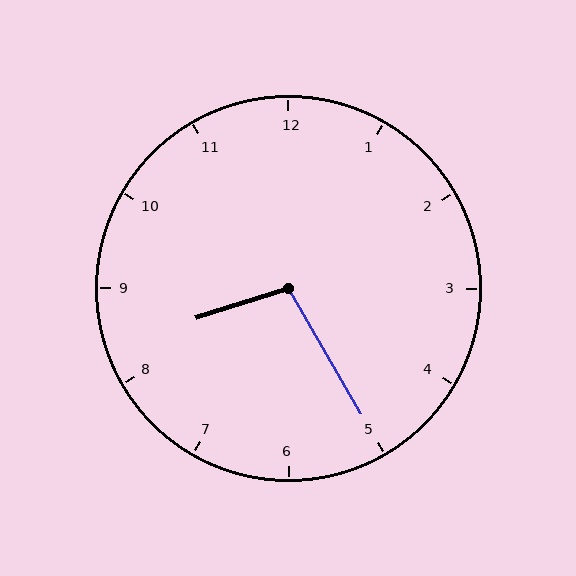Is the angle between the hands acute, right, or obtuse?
It is obtuse.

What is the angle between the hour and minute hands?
Approximately 102 degrees.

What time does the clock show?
8:25.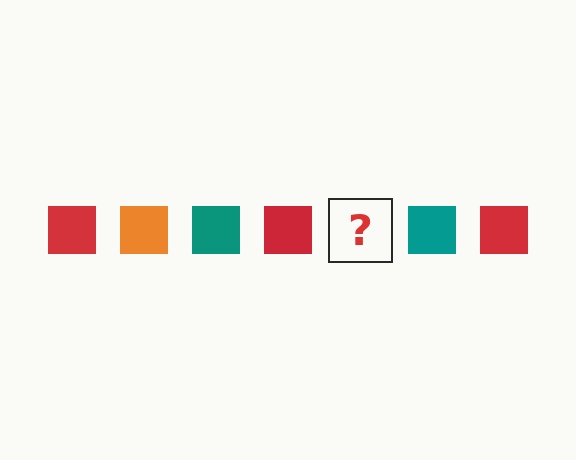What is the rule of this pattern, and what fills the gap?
The rule is that the pattern cycles through red, orange, teal squares. The gap should be filled with an orange square.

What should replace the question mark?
The question mark should be replaced with an orange square.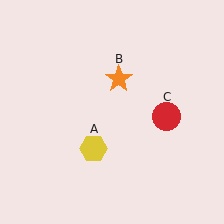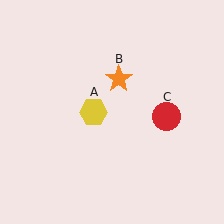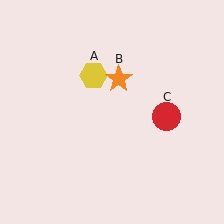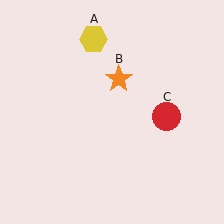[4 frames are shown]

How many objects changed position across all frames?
1 object changed position: yellow hexagon (object A).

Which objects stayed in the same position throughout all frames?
Orange star (object B) and red circle (object C) remained stationary.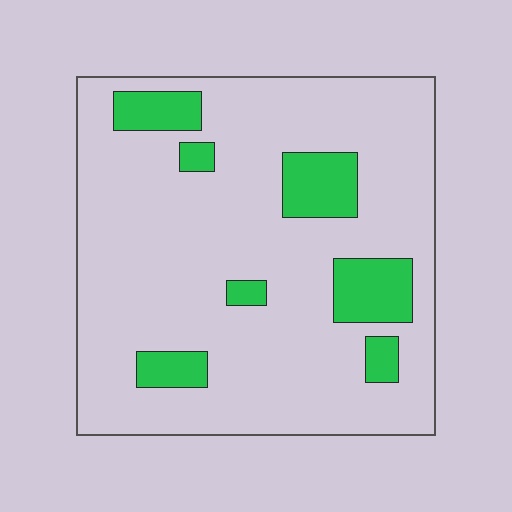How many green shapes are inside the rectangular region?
7.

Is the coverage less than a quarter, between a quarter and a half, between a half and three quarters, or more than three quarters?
Less than a quarter.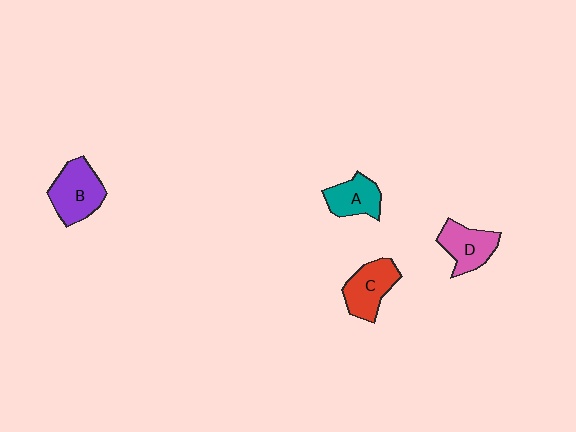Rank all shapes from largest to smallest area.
From largest to smallest: B (purple), C (red), D (pink), A (teal).